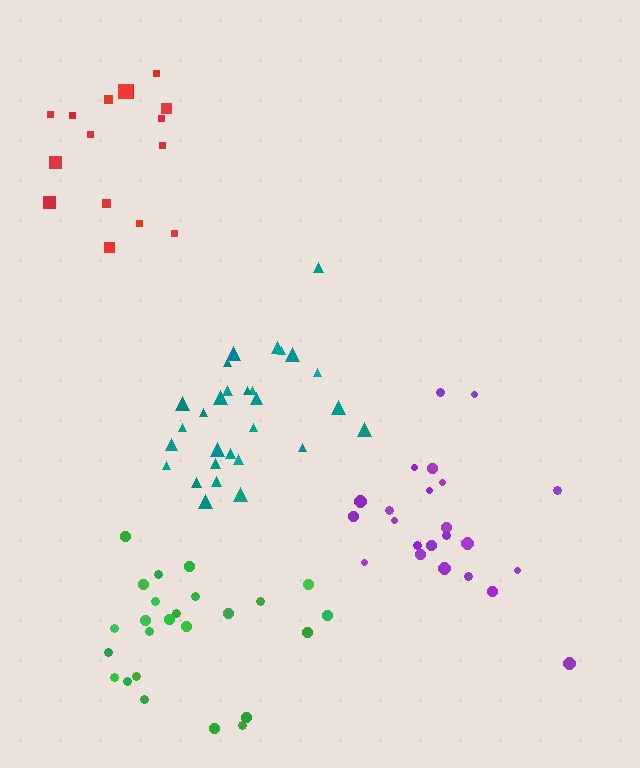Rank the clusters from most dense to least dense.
teal, purple, red, green.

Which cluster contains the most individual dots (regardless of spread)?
Teal (29).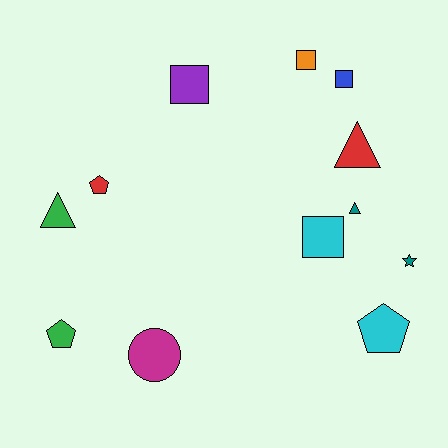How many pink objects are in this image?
There are no pink objects.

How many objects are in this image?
There are 12 objects.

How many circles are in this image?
There is 1 circle.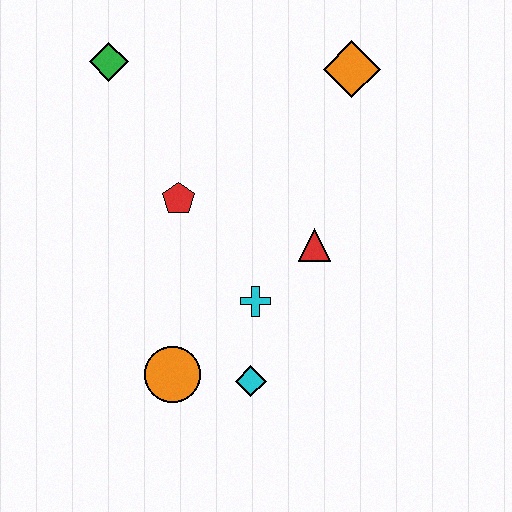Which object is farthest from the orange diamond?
The orange circle is farthest from the orange diamond.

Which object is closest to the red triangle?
The cyan cross is closest to the red triangle.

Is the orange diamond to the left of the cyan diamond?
No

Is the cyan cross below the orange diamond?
Yes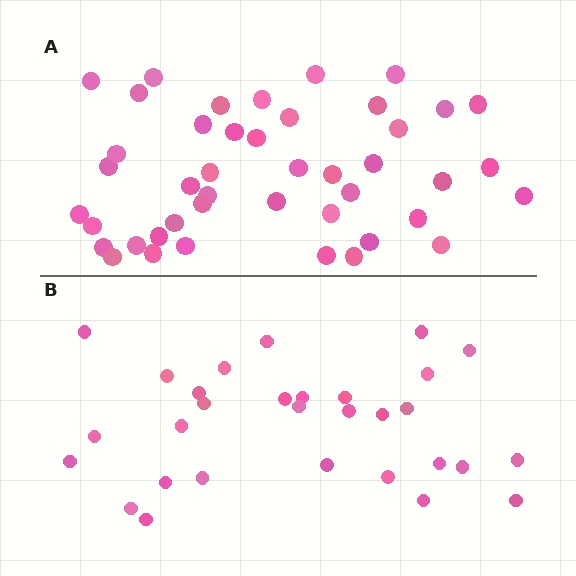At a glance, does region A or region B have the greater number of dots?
Region A (the top region) has more dots.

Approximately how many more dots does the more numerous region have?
Region A has approximately 15 more dots than region B.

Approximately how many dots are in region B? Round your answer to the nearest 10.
About 30 dots.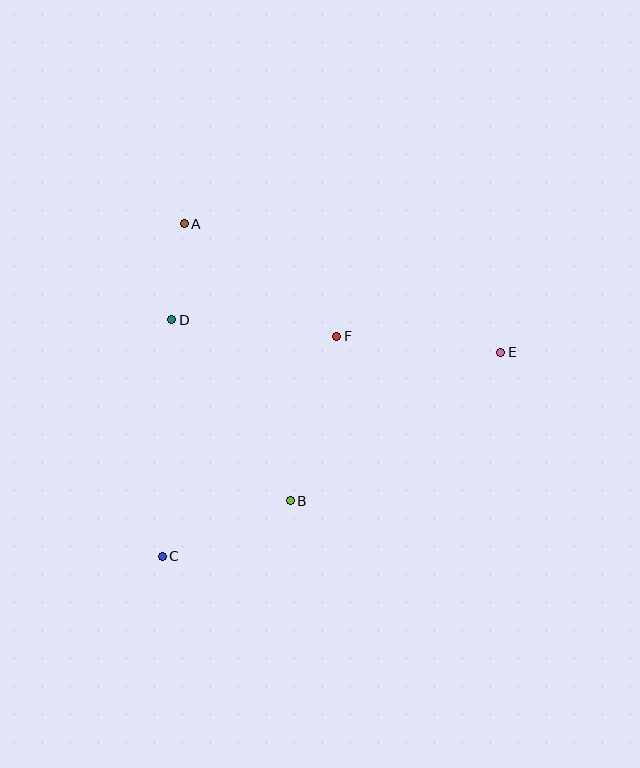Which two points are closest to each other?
Points A and D are closest to each other.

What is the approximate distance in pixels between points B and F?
The distance between B and F is approximately 171 pixels.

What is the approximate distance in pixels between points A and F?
The distance between A and F is approximately 190 pixels.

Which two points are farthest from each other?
Points C and E are farthest from each other.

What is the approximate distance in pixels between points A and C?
The distance between A and C is approximately 333 pixels.